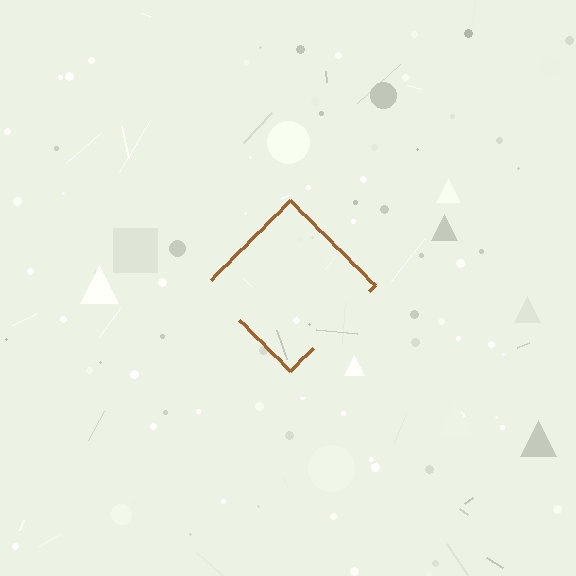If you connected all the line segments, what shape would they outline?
They would outline a diamond.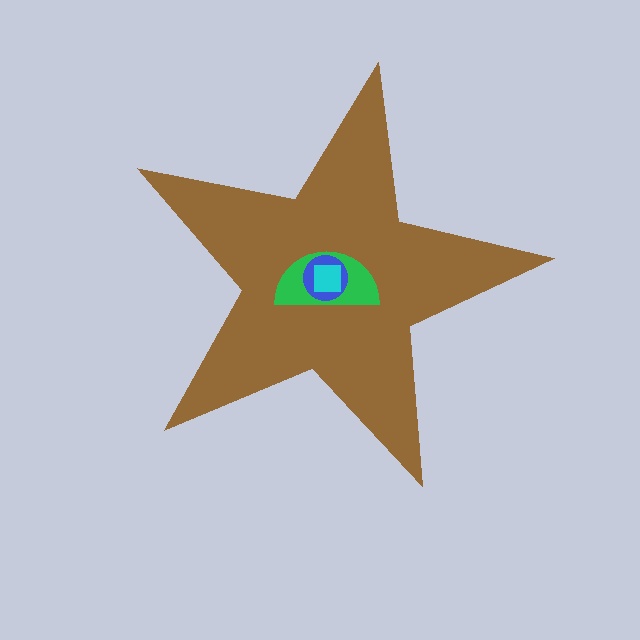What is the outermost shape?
The brown star.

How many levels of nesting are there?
4.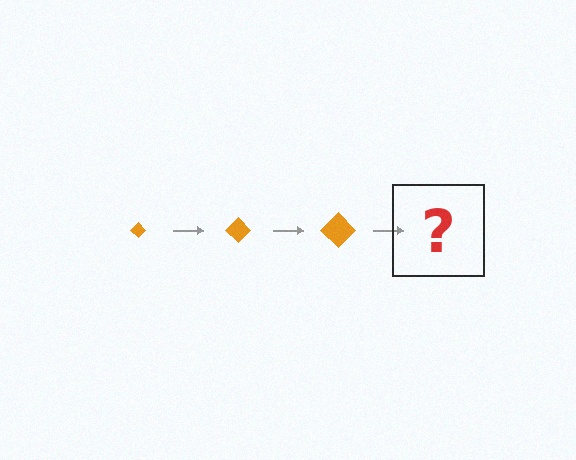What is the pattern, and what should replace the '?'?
The pattern is that the diamond gets progressively larger each step. The '?' should be an orange diamond, larger than the previous one.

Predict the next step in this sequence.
The next step is an orange diamond, larger than the previous one.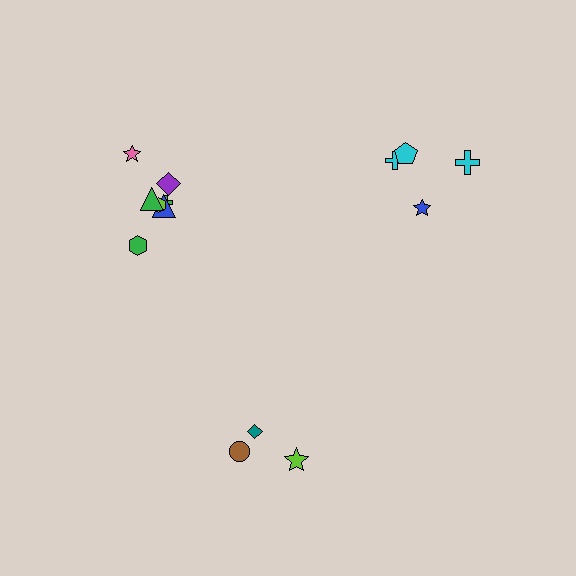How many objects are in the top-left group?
There are 7 objects.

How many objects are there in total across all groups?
There are 14 objects.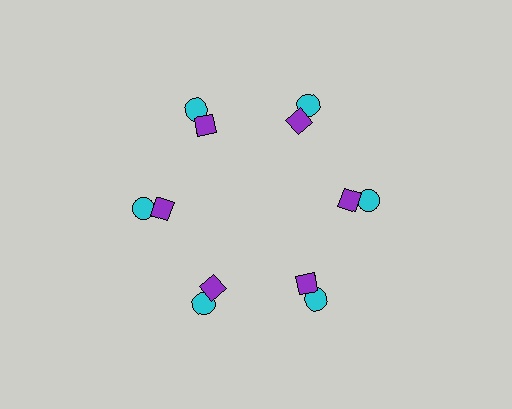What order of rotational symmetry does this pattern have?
This pattern has 6-fold rotational symmetry.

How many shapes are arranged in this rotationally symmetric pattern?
There are 12 shapes, arranged in 6 groups of 2.